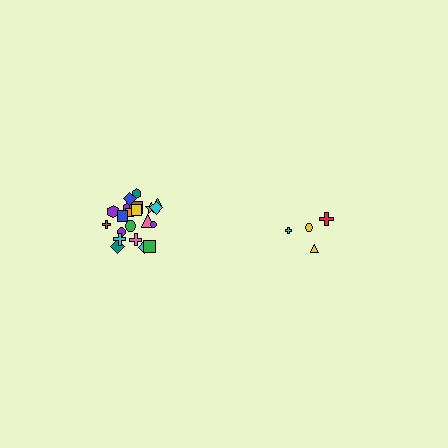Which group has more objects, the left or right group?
The left group.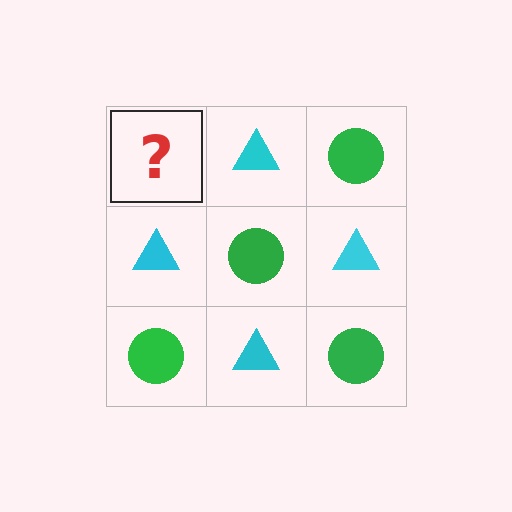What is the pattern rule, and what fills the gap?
The rule is that it alternates green circle and cyan triangle in a checkerboard pattern. The gap should be filled with a green circle.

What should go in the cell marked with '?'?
The missing cell should contain a green circle.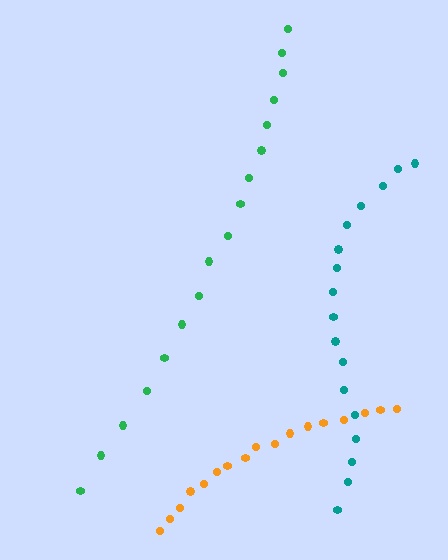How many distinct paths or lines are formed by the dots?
There are 3 distinct paths.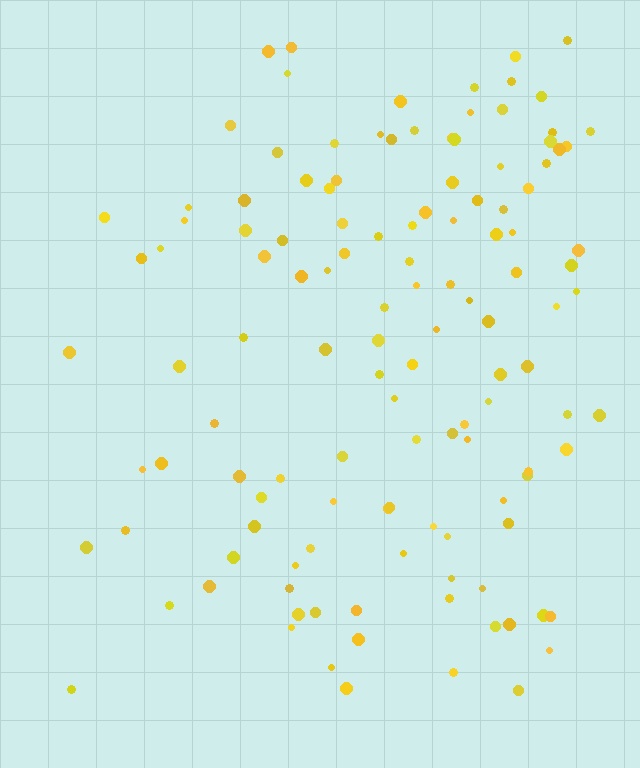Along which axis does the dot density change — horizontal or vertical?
Horizontal.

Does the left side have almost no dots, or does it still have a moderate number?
Still a moderate number, just noticeably fewer than the right.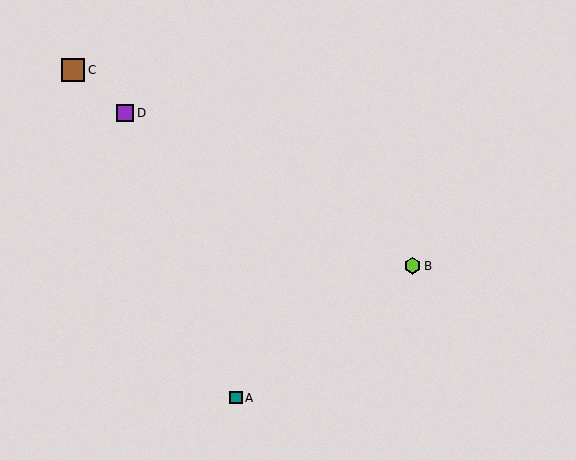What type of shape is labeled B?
Shape B is a lime hexagon.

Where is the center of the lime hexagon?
The center of the lime hexagon is at (412, 266).